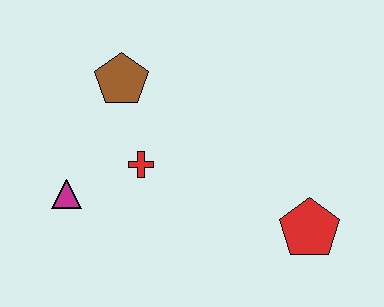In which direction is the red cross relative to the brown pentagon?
The red cross is below the brown pentagon.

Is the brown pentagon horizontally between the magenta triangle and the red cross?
Yes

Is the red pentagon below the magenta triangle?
Yes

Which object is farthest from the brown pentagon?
The red pentagon is farthest from the brown pentagon.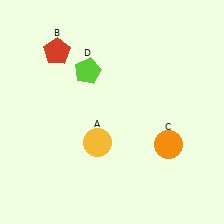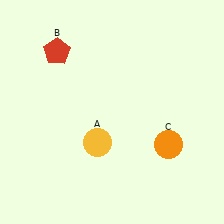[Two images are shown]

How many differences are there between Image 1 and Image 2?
There is 1 difference between the two images.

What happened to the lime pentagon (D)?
The lime pentagon (D) was removed in Image 2. It was in the top-left area of Image 1.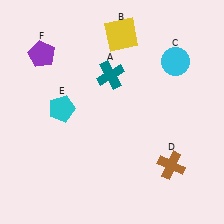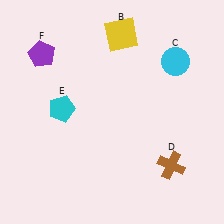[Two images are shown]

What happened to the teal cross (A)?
The teal cross (A) was removed in Image 2. It was in the top-left area of Image 1.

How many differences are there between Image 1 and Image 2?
There is 1 difference between the two images.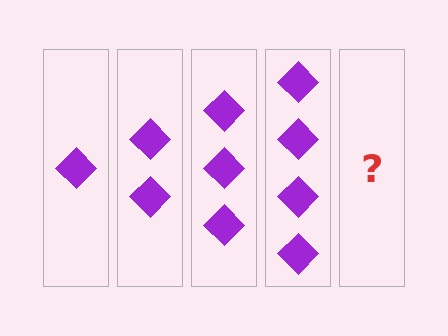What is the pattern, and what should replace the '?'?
The pattern is that each step adds one more diamond. The '?' should be 5 diamonds.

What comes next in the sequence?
The next element should be 5 diamonds.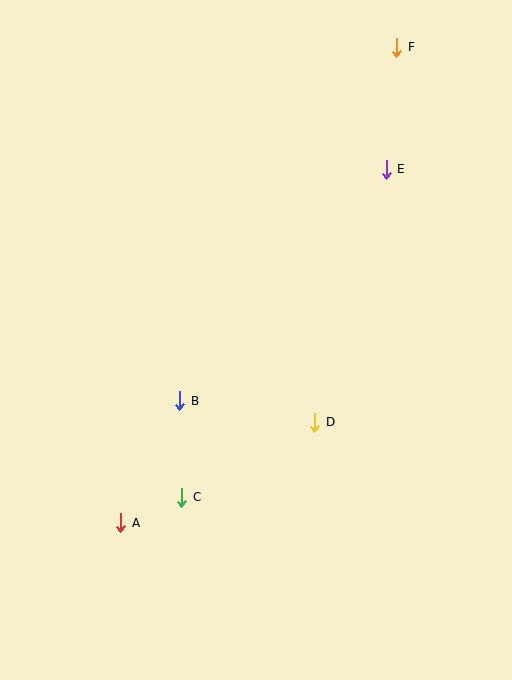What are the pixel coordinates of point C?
Point C is at (182, 497).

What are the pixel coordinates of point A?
Point A is at (121, 523).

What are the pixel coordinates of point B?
Point B is at (180, 401).